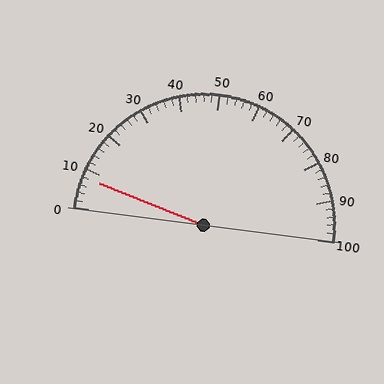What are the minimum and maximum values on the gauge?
The gauge ranges from 0 to 100.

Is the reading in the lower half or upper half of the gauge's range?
The reading is in the lower half of the range (0 to 100).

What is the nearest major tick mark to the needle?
The nearest major tick mark is 10.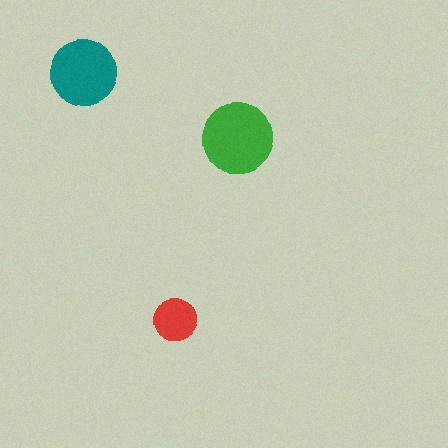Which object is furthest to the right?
The green circle is rightmost.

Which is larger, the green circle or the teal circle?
The green one.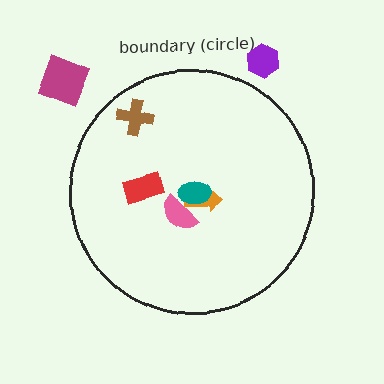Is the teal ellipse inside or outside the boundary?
Inside.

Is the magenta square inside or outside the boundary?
Outside.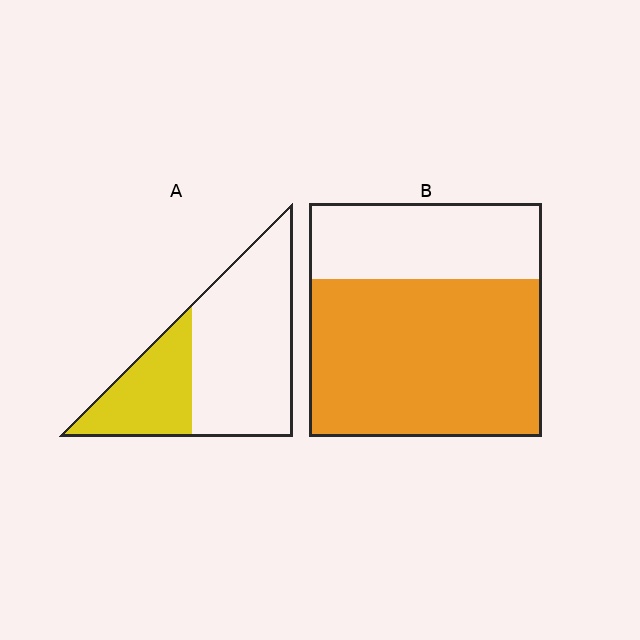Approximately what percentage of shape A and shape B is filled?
A is approximately 30% and B is approximately 70%.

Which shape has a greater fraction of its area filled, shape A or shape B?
Shape B.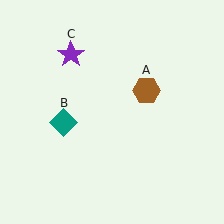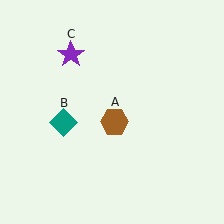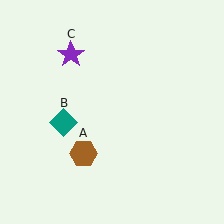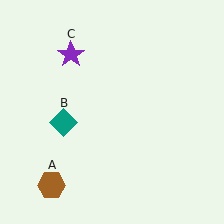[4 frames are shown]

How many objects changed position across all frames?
1 object changed position: brown hexagon (object A).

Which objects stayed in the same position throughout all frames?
Teal diamond (object B) and purple star (object C) remained stationary.